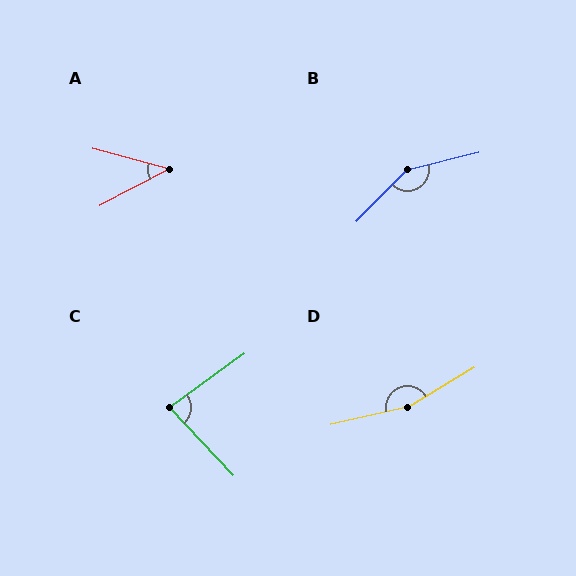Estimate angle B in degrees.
Approximately 148 degrees.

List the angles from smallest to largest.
A (43°), C (83°), B (148°), D (162°).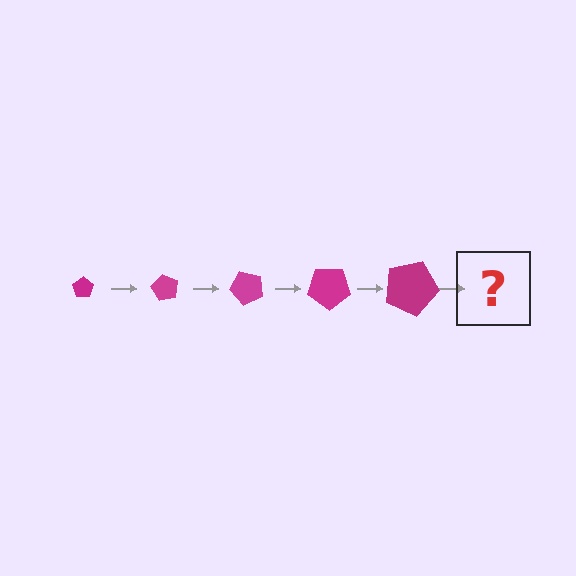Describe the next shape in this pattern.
It should be a pentagon, larger than the previous one and rotated 300 degrees from the start.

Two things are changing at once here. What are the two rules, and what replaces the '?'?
The two rules are that the pentagon grows larger each step and it rotates 60 degrees each step. The '?' should be a pentagon, larger than the previous one and rotated 300 degrees from the start.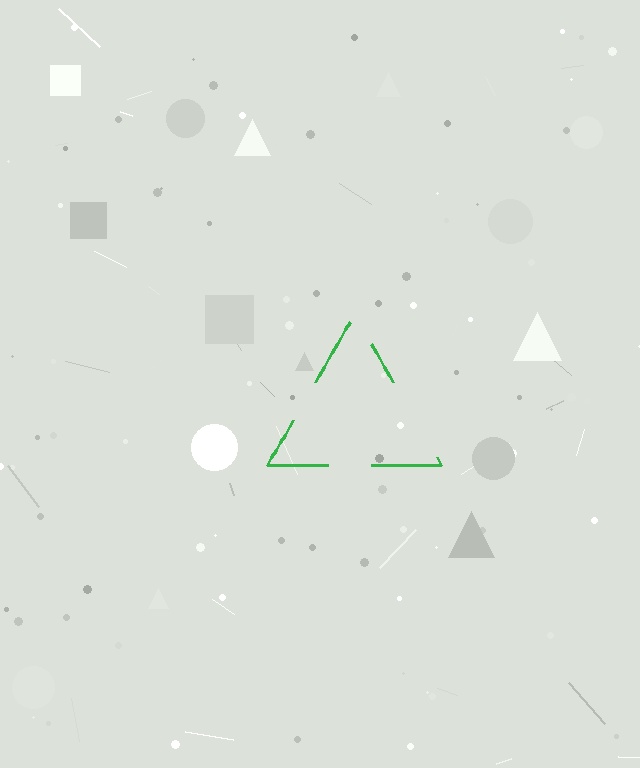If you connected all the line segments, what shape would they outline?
They would outline a triangle.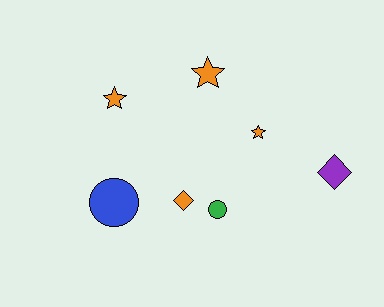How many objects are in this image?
There are 7 objects.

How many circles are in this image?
There are 2 circles.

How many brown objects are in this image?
There are no brown objects.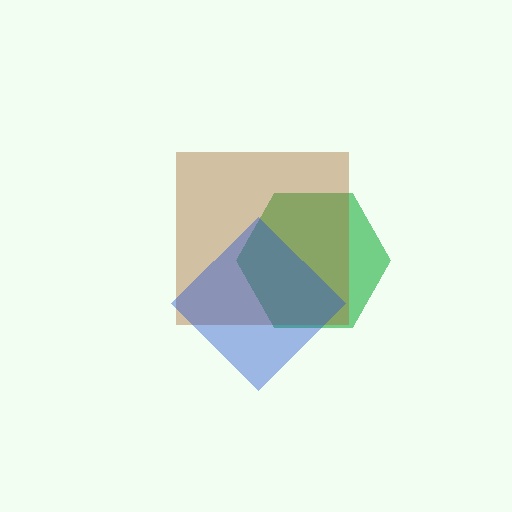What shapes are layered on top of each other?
The layered shapes are: a green hexagon, a brown square, a blue diamond.